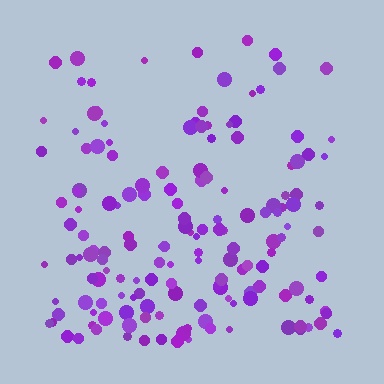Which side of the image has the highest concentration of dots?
The bottom.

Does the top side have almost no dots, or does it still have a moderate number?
Still a moderate number, just noticeably fewer than the bottom.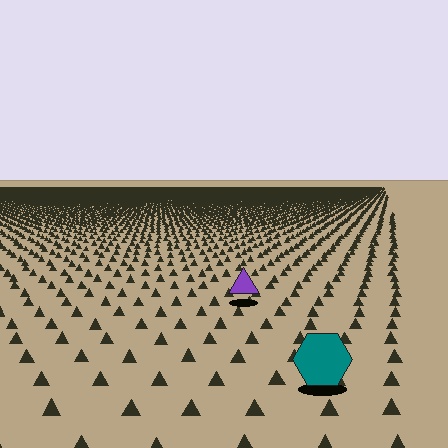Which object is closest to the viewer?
The teal hexagon is closest. The texture marks near it are larger and more spread out.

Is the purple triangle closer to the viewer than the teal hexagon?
No. The teal hexagon is closer — you can tell from the texture gradient: the ground texture is coarser near it.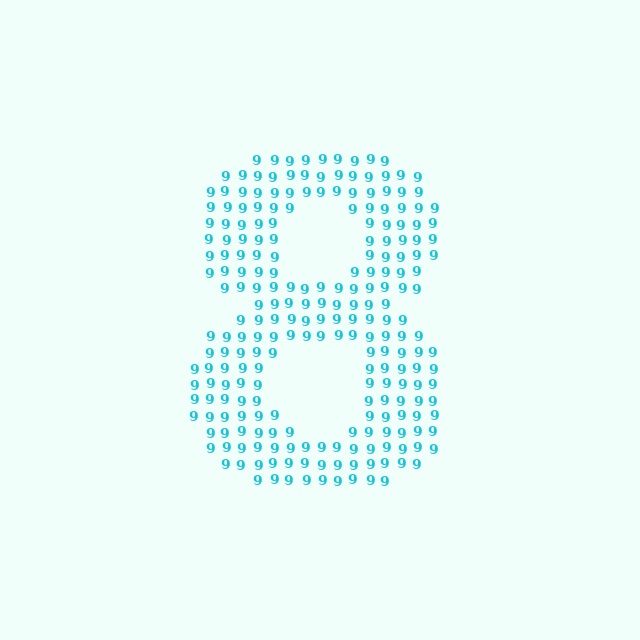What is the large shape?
The large shape is the digit 8.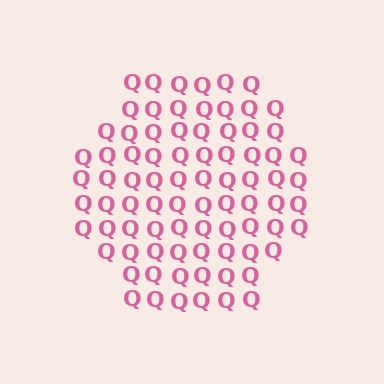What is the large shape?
The large shape is a hexagon.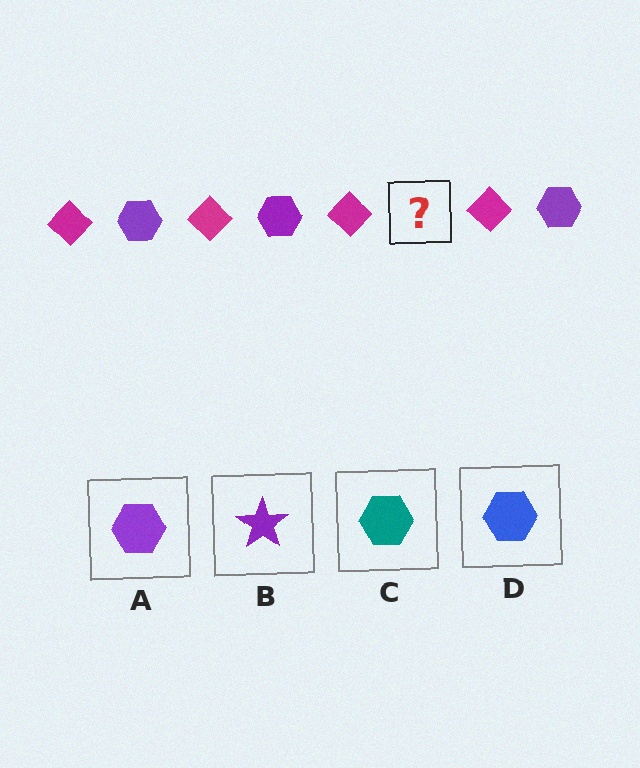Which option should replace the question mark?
Option A.